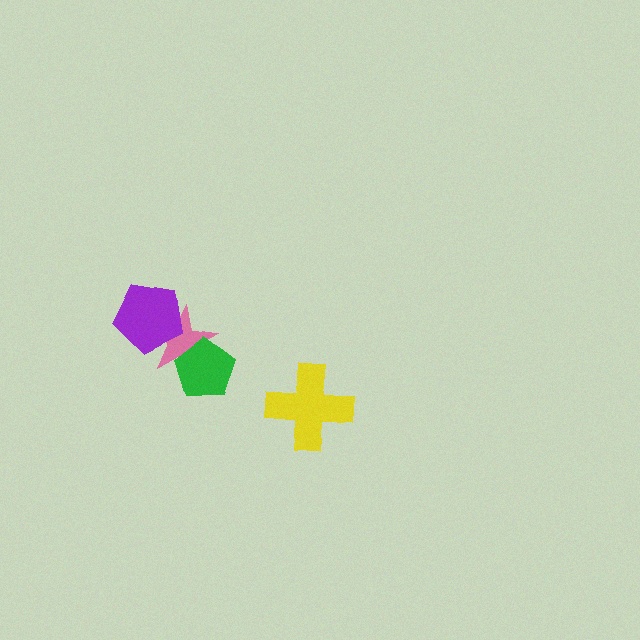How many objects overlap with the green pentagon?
1 object overlaps with the green pentagon.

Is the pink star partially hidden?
Yes, it is partially covered by another shape.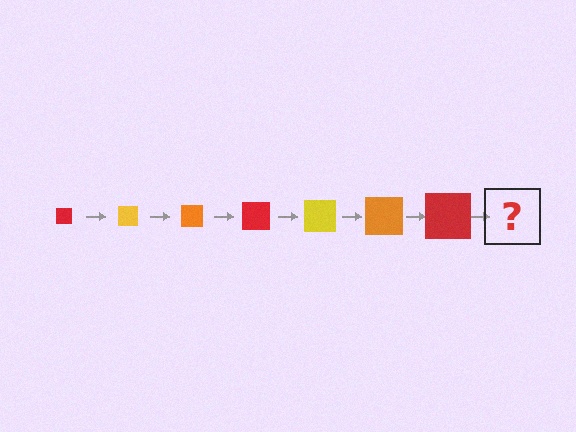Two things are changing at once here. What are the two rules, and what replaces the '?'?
The two rules are that the square grows larger each step and the color cycles through red, yellow, and orange. The '?' should be a yellow square, larger than the previous one.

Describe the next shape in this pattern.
It should be a yellow square, larger than the previous one.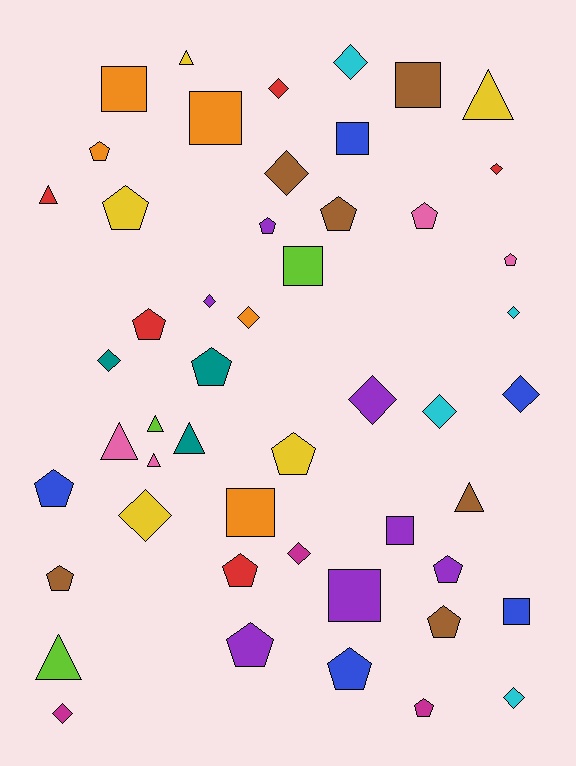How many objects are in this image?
There are 50 objects.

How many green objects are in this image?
There are no green objects.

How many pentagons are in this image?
There are 17 pentagons.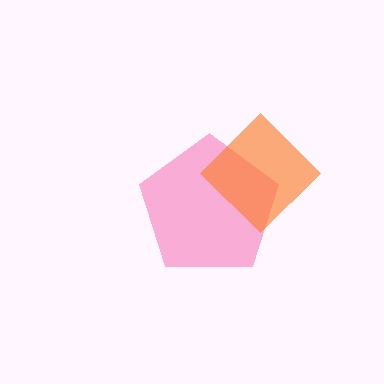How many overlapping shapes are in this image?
There are 2 overlapping shapes in the image.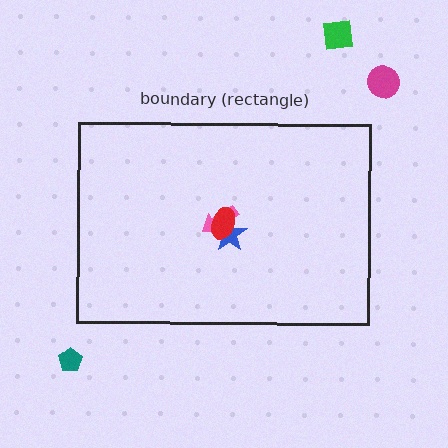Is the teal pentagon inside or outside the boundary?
Outside.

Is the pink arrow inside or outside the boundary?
Inside.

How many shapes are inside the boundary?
3 inside, 3 outside.